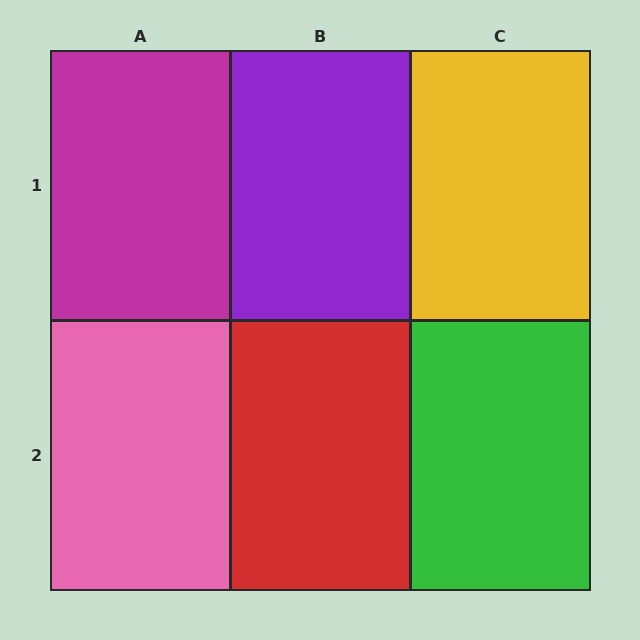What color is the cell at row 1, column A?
Magenta.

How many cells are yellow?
1 cell is yellow.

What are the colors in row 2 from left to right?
Pink, red, green.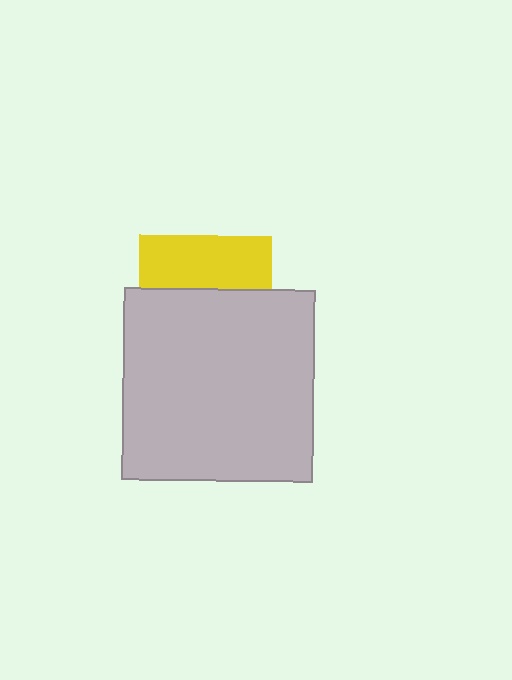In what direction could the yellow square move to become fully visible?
The yellow square could move up. That would shift it out from behind the light gray square entirely.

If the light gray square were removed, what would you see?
You would see the complete yellow square.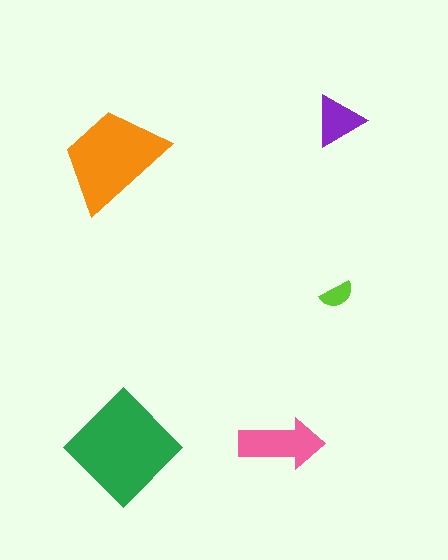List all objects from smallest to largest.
The lime semicircle, the purple triangle, the pink arrow, the orange trapezoid, the green diamond.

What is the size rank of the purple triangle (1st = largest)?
4th.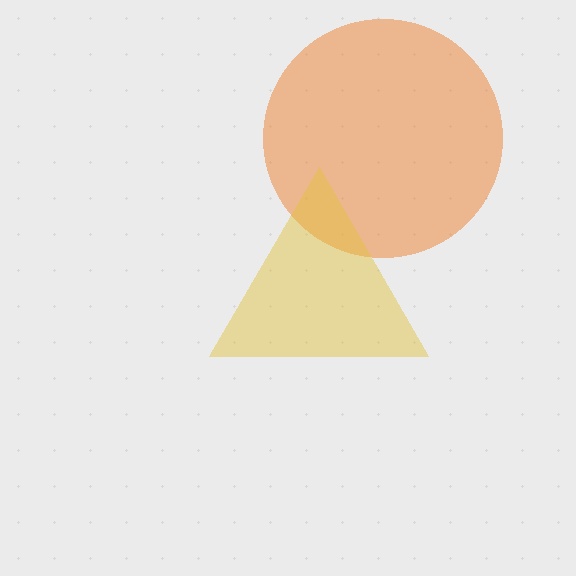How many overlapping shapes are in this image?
There are 2 overlapping shapes in the image.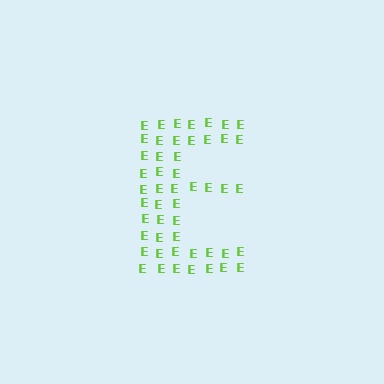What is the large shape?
The large shape is the letter E.